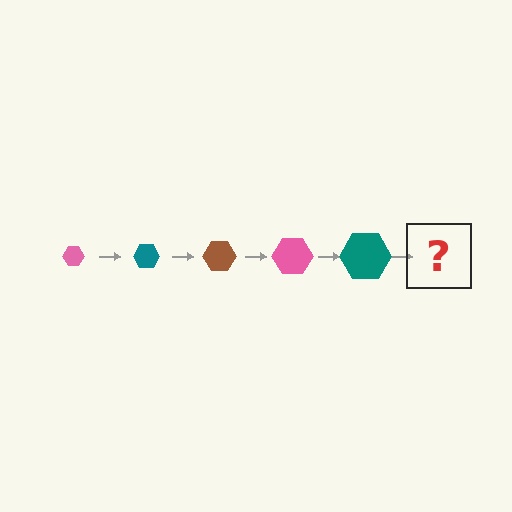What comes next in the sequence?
The next element should be a brown hexagon, larger than the previous one.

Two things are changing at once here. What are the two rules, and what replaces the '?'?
The two rules are that the hexagon grows larger each step and the color cycles through pink, teal, and brown. The '?' should be a brown hexagon, larger than the previous one.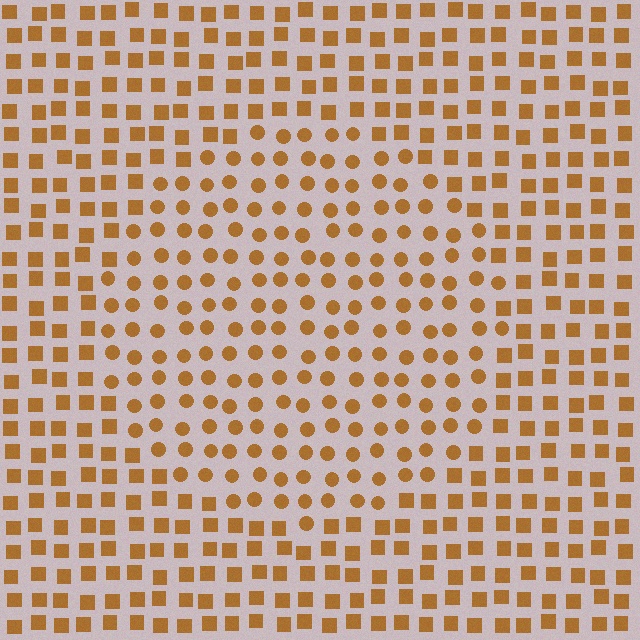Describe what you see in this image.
The image is filled with small brown elements arranged in a uniform grid. A circle-shaped region contains circles, while the surrounding area contains squares. The boundary is defined purely by the change in element shape.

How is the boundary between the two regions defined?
The boundary is defined by a change in element shape: circles inside vs. squares outside. All elements share the same color and spacing.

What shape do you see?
I see a circle.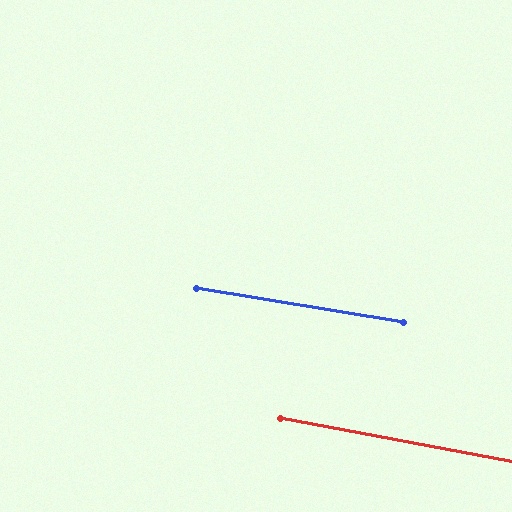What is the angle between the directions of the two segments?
Approximately 1 degree.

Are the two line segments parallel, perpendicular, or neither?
Parallel — their directions differ by only 1.1°.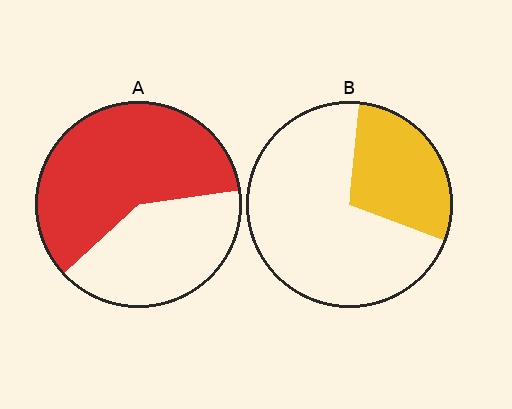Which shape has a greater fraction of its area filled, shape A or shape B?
Shape A.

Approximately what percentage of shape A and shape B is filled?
A is approximately 60% and B is approximately 30%.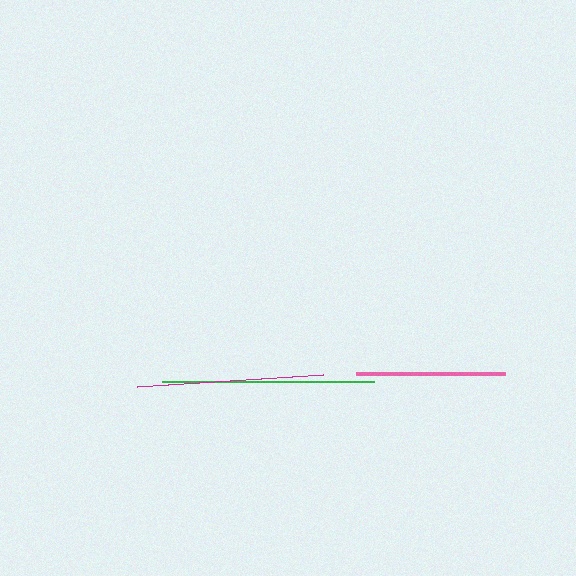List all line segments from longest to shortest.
From longest to shortest: green, magenta, pink.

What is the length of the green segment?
The green segment is approximately 212 pixels long.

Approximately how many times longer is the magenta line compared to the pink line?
The magenta line is approximately 1.3 times the length of the pink line.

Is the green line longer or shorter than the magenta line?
The green line is longer than the magenta line.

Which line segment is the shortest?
The pink line is the shortest at approximately 148 pixels.